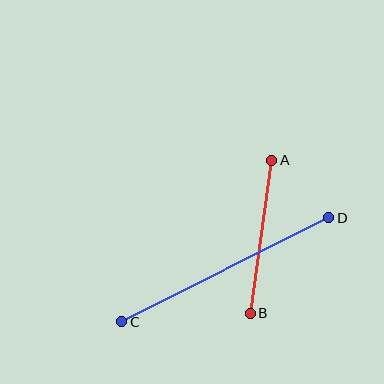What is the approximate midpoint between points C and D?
The midpoint is at approximately (225, 270) pixels.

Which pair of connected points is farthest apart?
Points C and D are farthest apart.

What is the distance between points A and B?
The distance is approximately 154 pixels.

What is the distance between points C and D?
The distance is approximately 232 pixels.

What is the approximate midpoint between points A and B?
The midpoint is at approximately (261, 237) pixels.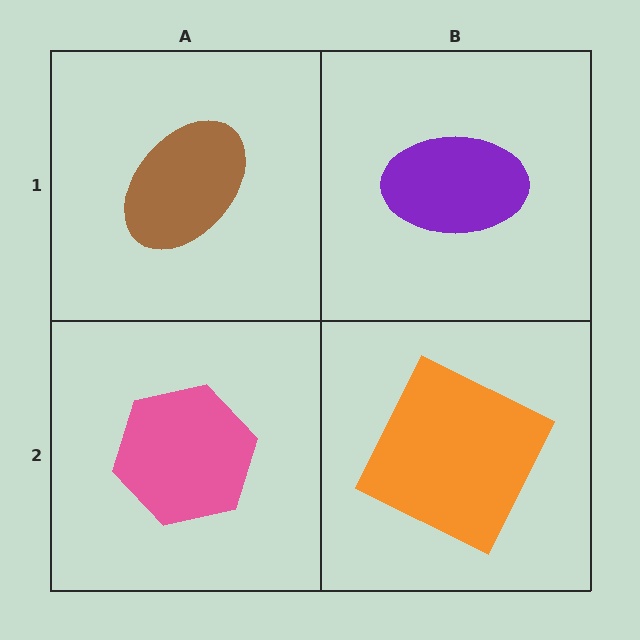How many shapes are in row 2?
2 shapes.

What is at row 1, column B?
A purple ellipse.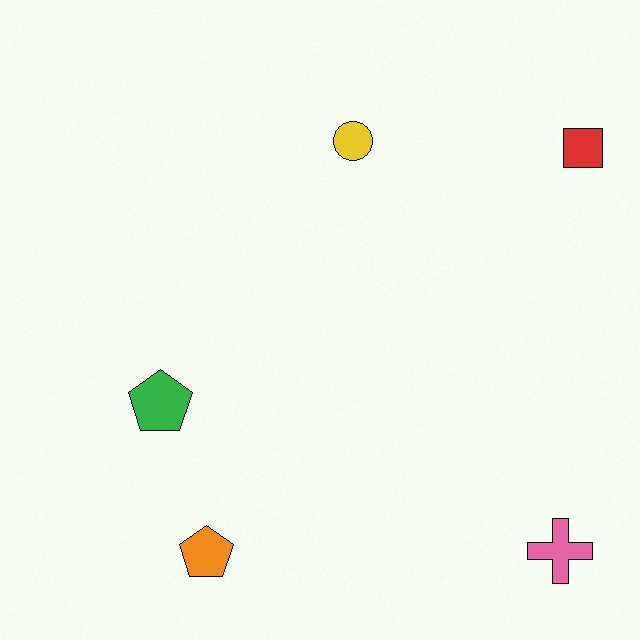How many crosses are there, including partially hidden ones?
There is 1 cross.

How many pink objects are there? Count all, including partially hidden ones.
There is 1 pink object.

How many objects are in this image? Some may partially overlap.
There are 5 objects.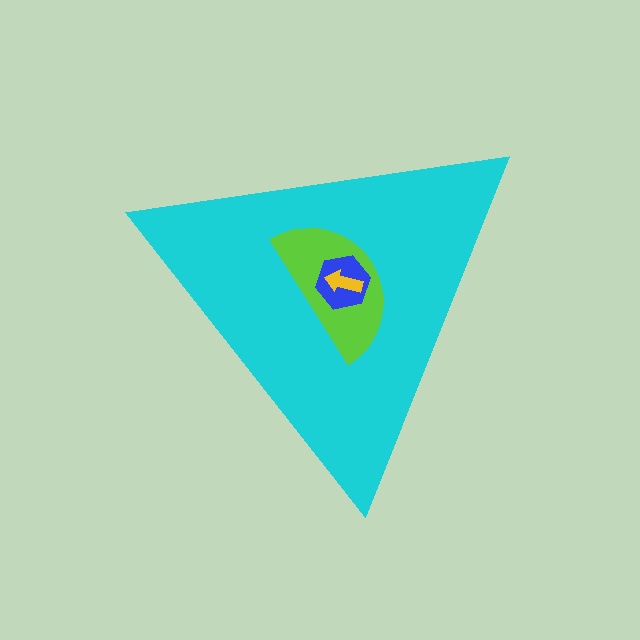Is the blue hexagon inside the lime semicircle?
Yes.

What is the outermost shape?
The cyan triangle.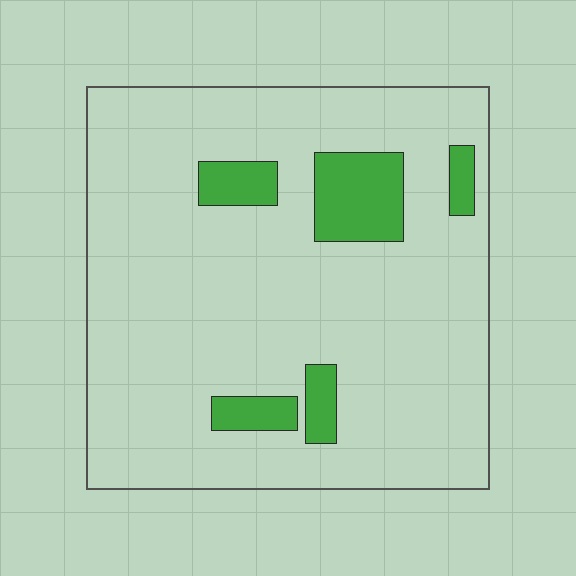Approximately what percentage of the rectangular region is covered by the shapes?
Approximately 10%.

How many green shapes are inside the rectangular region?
5.